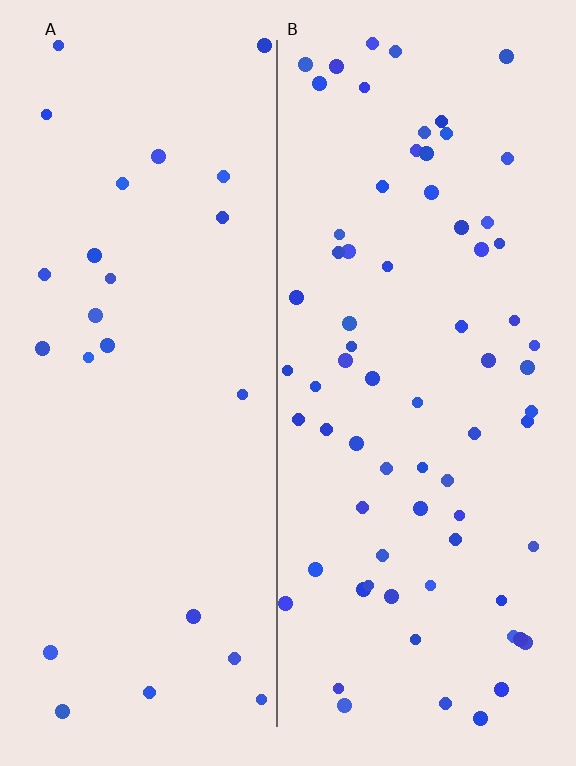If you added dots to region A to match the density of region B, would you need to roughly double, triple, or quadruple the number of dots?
Approximately triple.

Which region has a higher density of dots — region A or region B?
B (the right).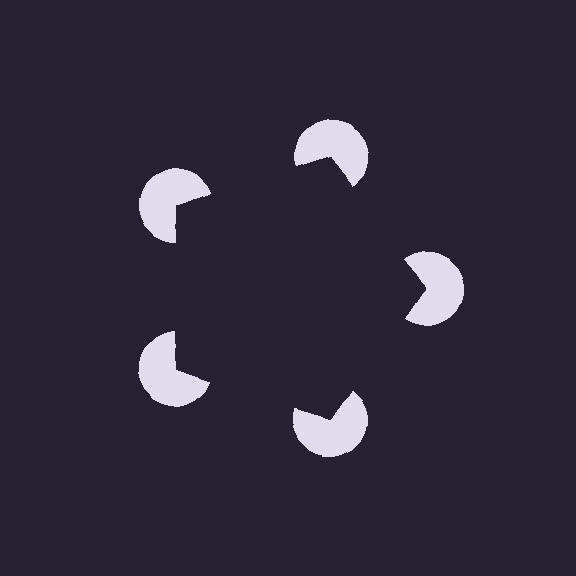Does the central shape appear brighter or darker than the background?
It typically appears slightly darker than the background, even though no actual brightness change is drawn.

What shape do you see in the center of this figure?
An illusory pentagon — its edges are inferred from the aligned wedge cuts in the pac-man discs, not physically drawn.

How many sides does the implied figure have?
5 sides.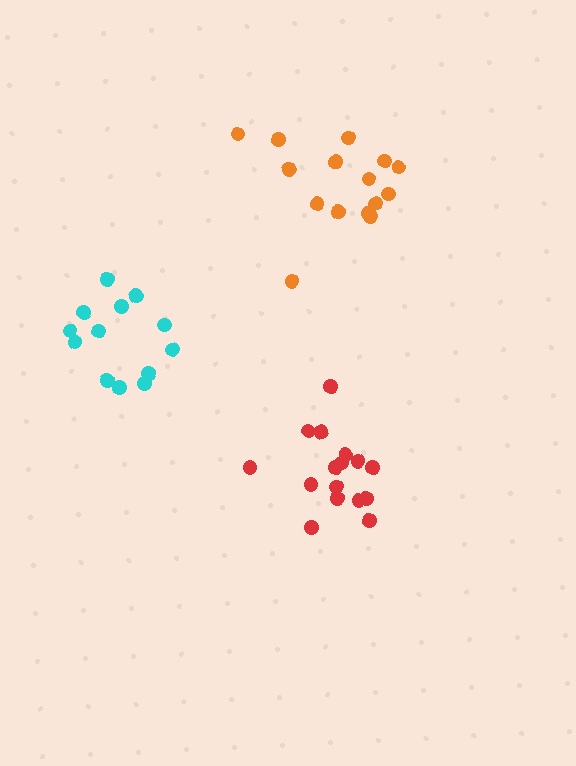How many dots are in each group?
Group 1: 16 dots, Group 2: 15 dots, Group 3: 13 dots (44 total).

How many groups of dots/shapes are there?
There are 3 groups.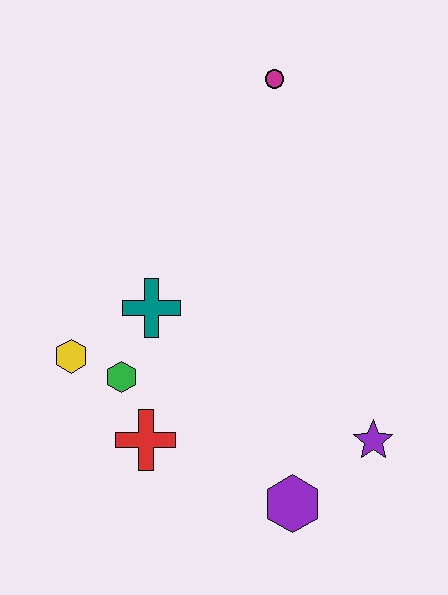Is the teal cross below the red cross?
No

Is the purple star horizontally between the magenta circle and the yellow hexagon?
No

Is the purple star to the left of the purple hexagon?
No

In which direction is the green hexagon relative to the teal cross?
The green hexagon is below the teal cross.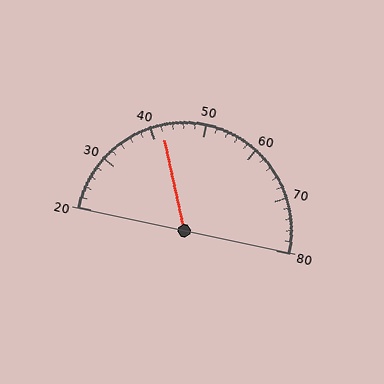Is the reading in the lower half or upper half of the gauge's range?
The reading is in the lower half of the range (20 to 80).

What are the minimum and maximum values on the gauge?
The gauge ranges from 20 to 80.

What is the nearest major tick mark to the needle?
The nearest major tick mark is 40.